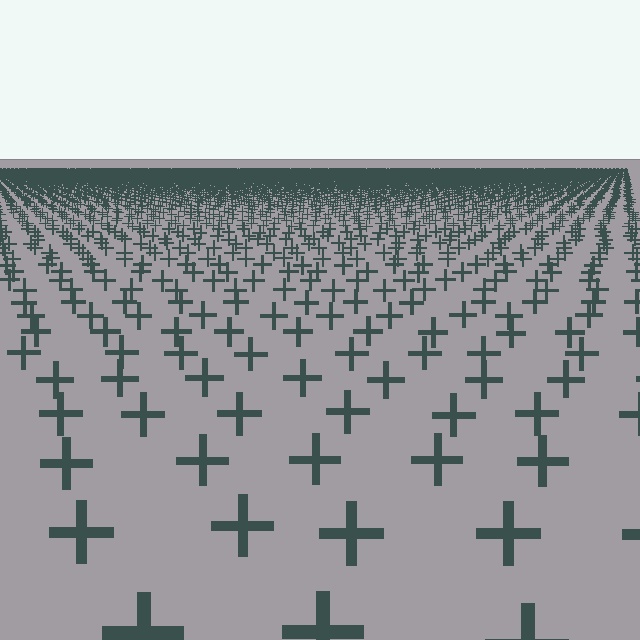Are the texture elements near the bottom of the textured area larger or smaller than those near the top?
Larger. Near the bottom, elements are closer to the viewer and appear at a bigger on-screen size.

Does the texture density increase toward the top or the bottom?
Density increases toward the top.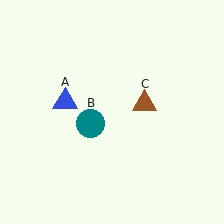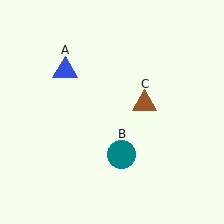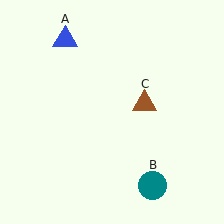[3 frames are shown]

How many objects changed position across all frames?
2 objects changed position: blue triangle (object A), teal circle (object B).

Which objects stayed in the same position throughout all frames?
Brown triangle (object C) remained stationary.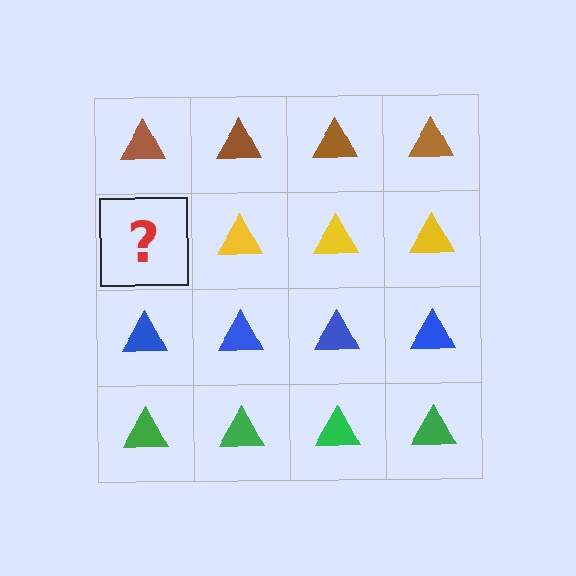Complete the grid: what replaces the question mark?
The question mark should be replaced with a yellow triangle.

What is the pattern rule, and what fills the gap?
The rule is that each row has a consistent color. The gap should be filled with a yellow triangle.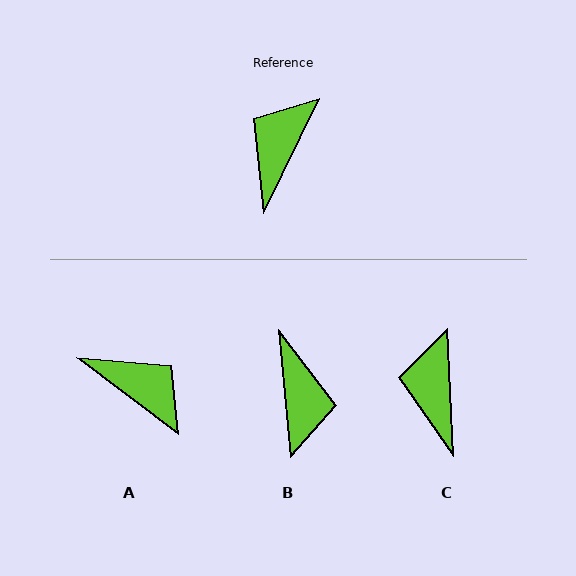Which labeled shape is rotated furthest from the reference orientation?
B, about 149 degrees away.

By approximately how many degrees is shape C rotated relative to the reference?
Approximately 28 degrees counter-clockwise.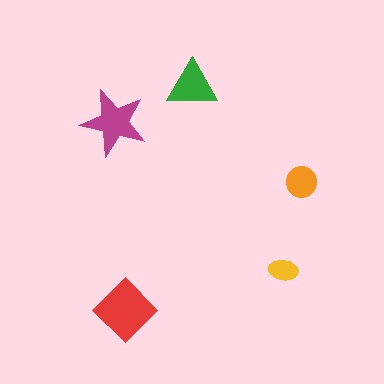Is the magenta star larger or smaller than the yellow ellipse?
Larger.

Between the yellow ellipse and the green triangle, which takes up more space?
The green triangle.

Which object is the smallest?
The yellow ellipse.